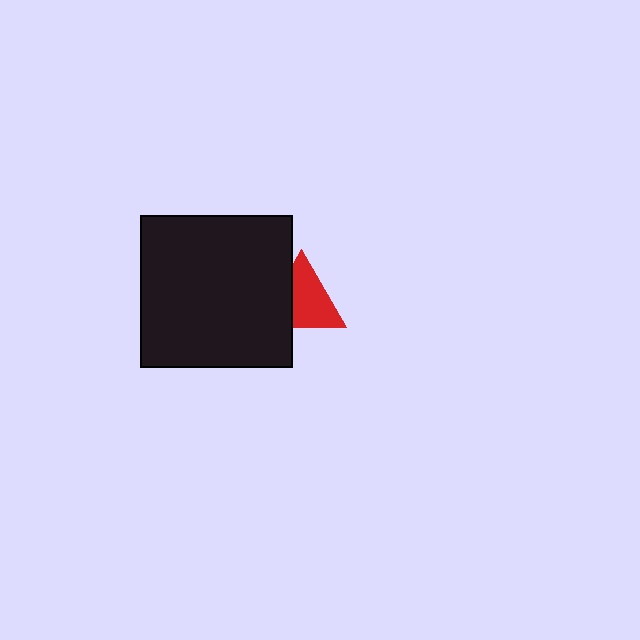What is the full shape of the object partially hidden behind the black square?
The partially hidden object is a red triangle.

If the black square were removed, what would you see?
You would see the complete red triangle.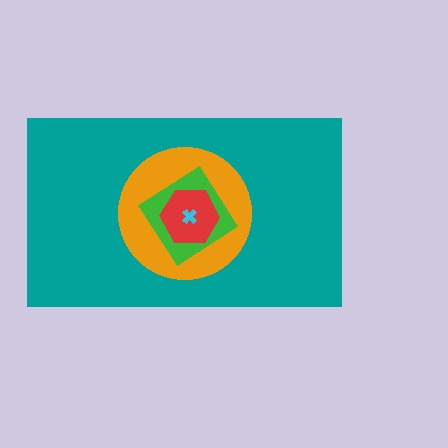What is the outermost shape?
The teal rectangle.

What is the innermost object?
The cyan cross.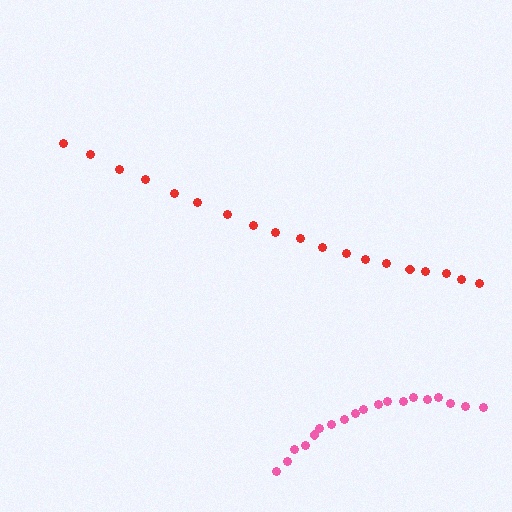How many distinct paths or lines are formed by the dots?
There are 2 distinct paths.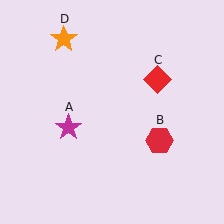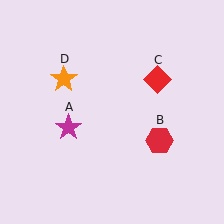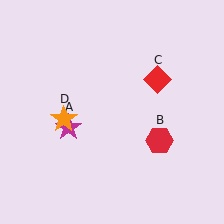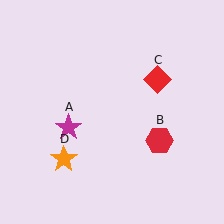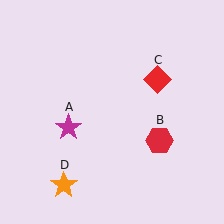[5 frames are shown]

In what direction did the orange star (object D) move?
The orange star (object D) moved down.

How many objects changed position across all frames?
1 object changed position: orange star (object D).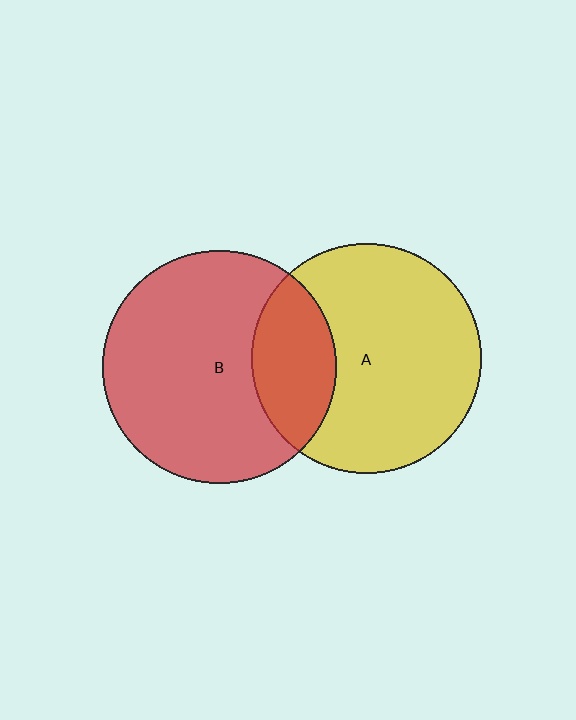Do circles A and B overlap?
Yes.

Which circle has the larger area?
Circle B (red).